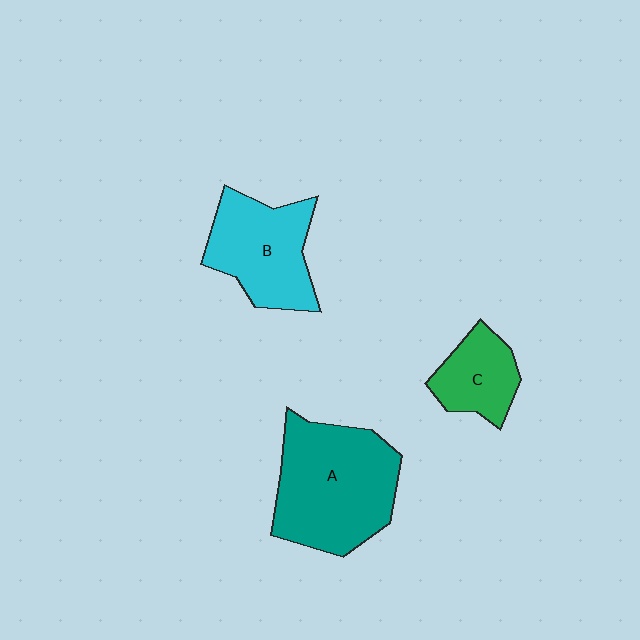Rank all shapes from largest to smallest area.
From largest to smallest: A (teal), B (cyan), C (green).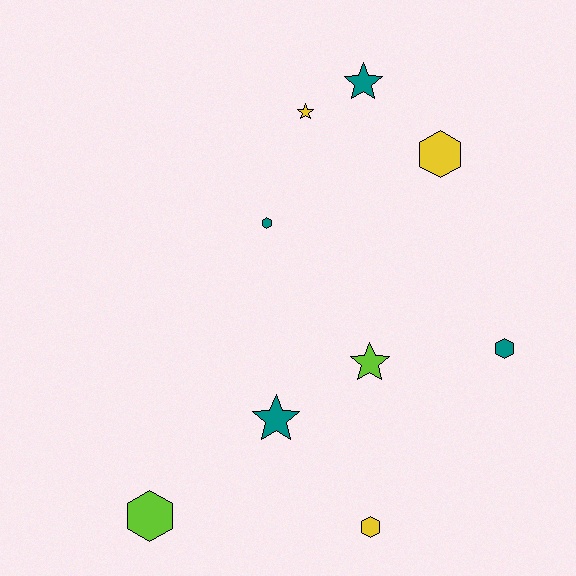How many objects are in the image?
There are 9 objects.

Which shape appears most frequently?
Hexagon, with 5 objects.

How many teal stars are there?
There are 2 teal stars.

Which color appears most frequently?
Teal, with 4 objects.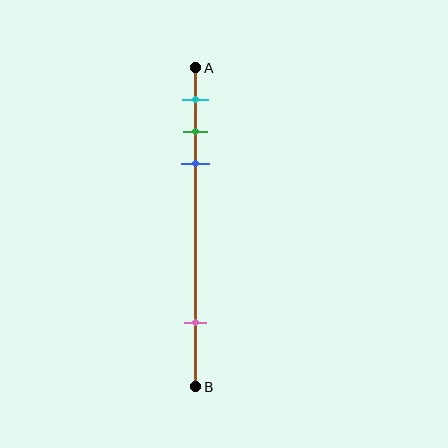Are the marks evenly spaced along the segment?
No, the marks are not evenly spaced.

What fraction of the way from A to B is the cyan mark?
The cyan mark is approximately 10% (0.1) of the way from A to B.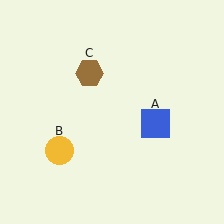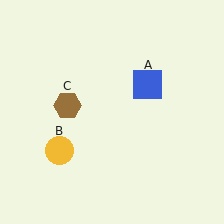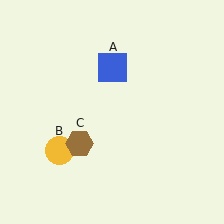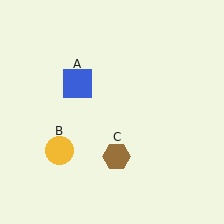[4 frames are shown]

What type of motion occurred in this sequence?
The blue square (object A), brown hexagon (object C) rotated counterclockwise around the center of the scene.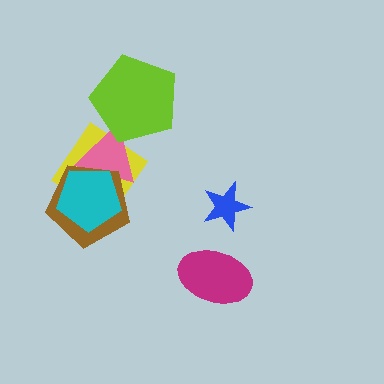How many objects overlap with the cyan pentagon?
3 objects overlap with the cyan pentagon.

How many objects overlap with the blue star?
0 objects overlap with the blue star.